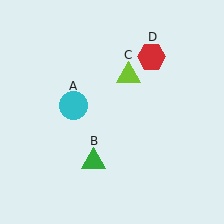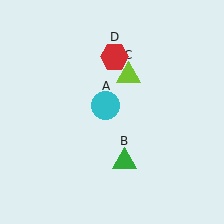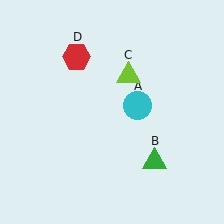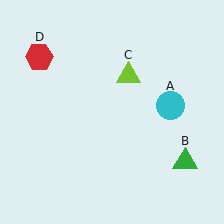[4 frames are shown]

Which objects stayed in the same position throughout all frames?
Lime triangle (object C) remained stationary.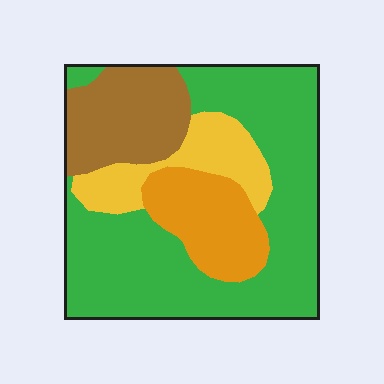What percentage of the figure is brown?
Brown takes up less than a quarter of the figure.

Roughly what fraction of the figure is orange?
Orange takes up about one sixth (1/6) of the figure.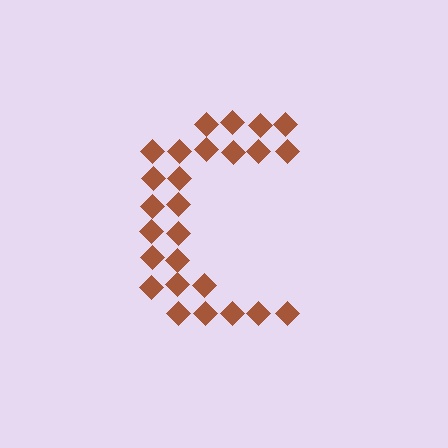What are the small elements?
The small elements are diamonds.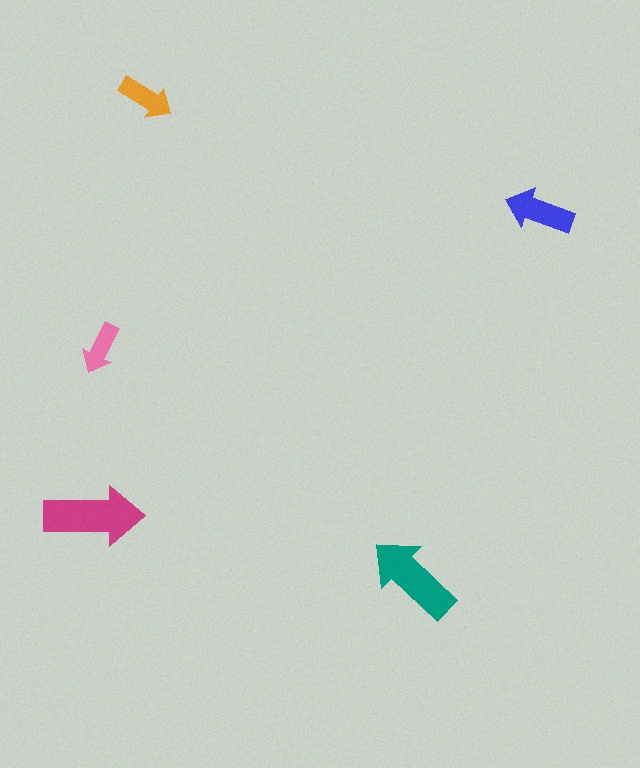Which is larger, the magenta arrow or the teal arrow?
The magenta one.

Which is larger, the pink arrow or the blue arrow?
The blue one.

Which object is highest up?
The orange arrow is topmost.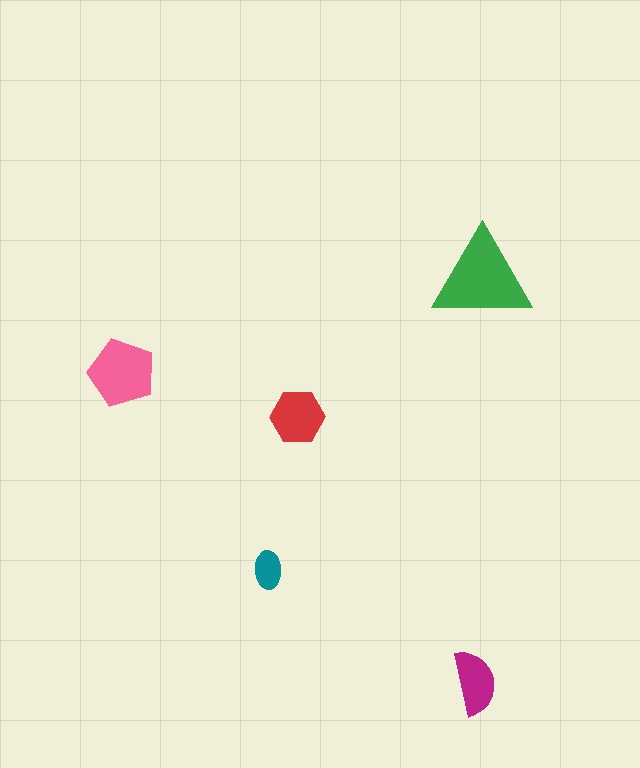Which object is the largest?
The green triangle.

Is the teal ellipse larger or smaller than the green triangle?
Smaller.